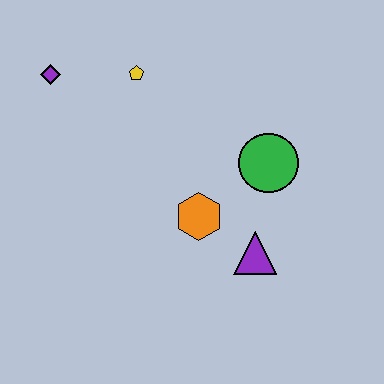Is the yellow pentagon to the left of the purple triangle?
Yes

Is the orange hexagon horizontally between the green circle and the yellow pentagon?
Yes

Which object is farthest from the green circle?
The purple diamond is farthest from the green circle.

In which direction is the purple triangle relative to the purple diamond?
The purple triangle is to the right of the purple diamond.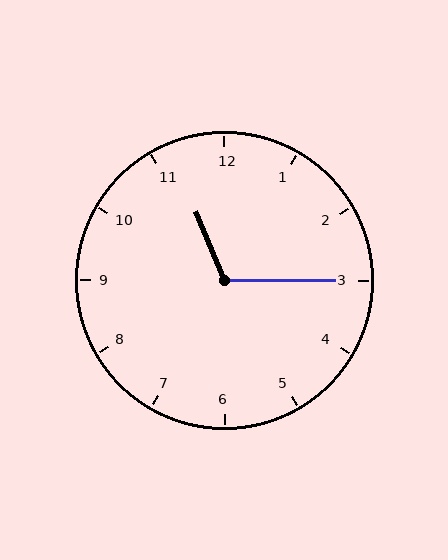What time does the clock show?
11:15.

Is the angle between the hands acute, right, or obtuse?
It is obtuse.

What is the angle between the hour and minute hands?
Approximately 112 degrees.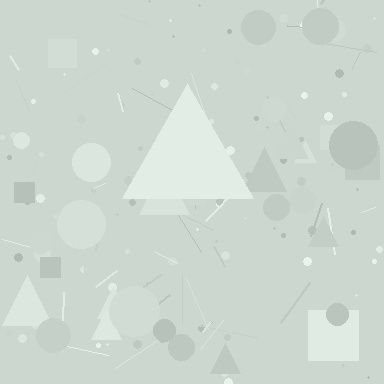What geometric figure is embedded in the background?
A triangle is embedded in the background.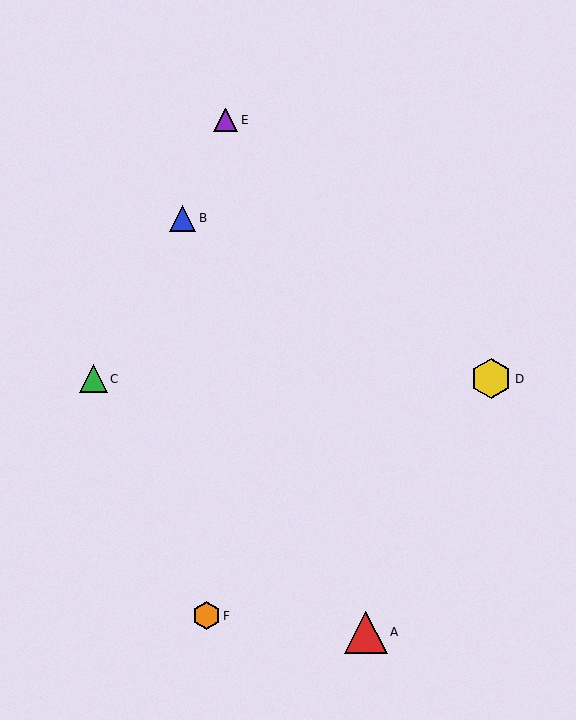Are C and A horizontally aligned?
No, C is at y≈379 and A is at y≈632.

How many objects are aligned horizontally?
2 objects (C, D) are aligned horizontally.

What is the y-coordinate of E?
Object E is at y≈120.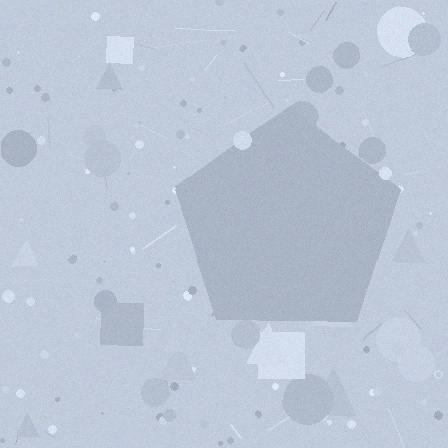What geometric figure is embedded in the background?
A pentagon is embedded in the background.